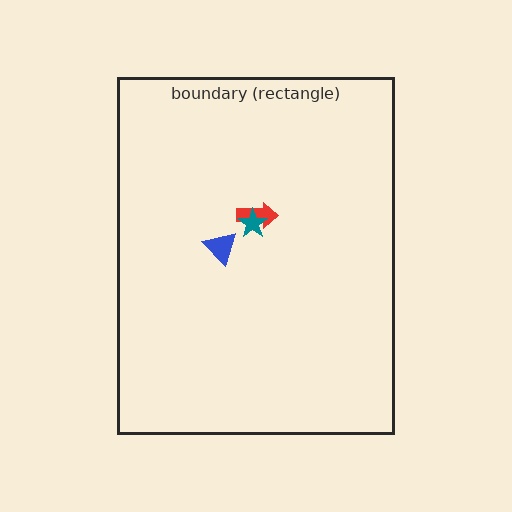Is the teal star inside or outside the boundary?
Inside.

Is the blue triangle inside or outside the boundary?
Inside.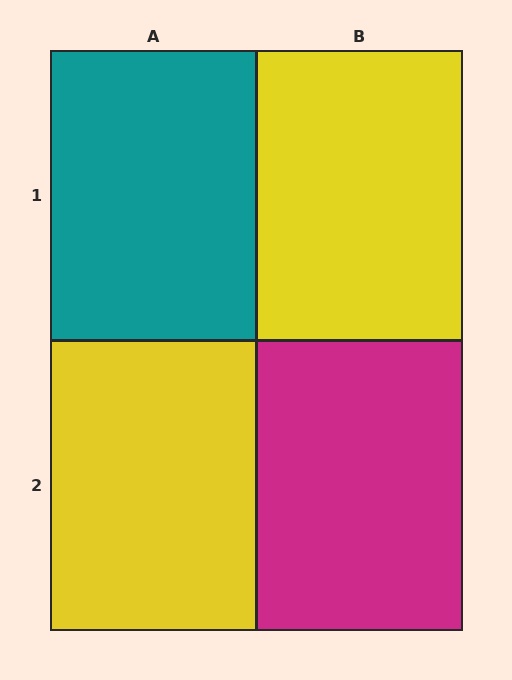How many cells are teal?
1 cell is teal.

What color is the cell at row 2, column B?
Magenta.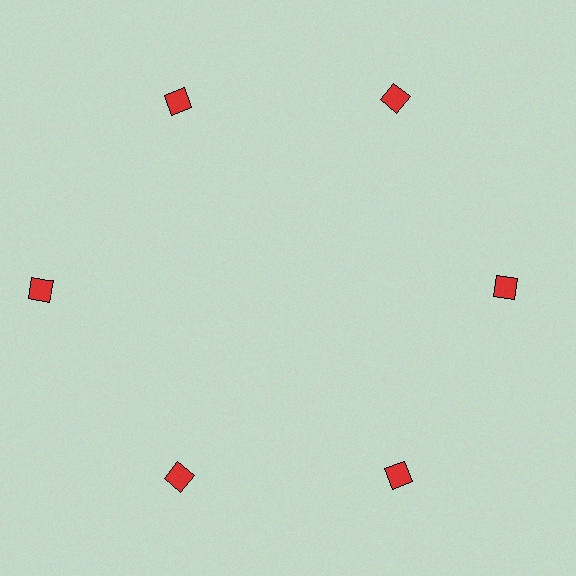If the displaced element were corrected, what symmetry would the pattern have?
It would have 6-fold rotational symmetry — the pattern would map onto itself every 60 degrees.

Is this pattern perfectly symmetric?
No. The 6 red squares are arranged in a ring, but one element near the 9 o'clock position is pushed outward from the center, breaking the 6-fold rotational symmetry.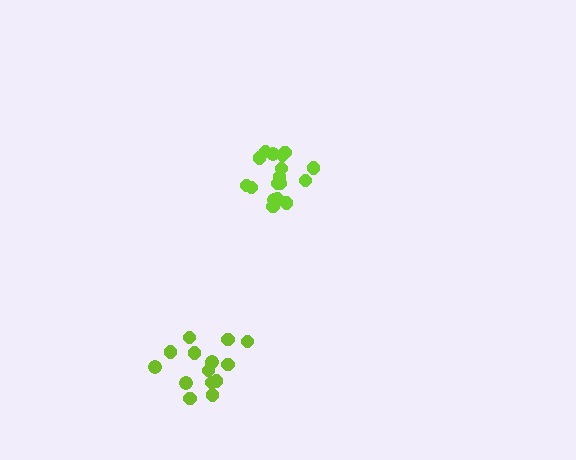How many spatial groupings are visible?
There are 2 spatial groupings.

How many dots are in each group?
Group 1: 17 dots, Group 2: 16 dots (33 total).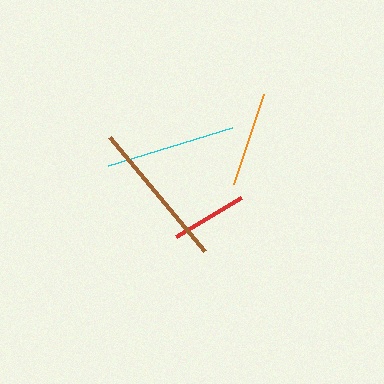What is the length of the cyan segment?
The cyan segment is approximately 130 pixels long.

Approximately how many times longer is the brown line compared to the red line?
The brown line is approximately 2.0 times the length of the red line.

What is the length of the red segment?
The red segment is approximately 76 pixels long.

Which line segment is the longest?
The brown line is the longest at approximately 149 pixels.